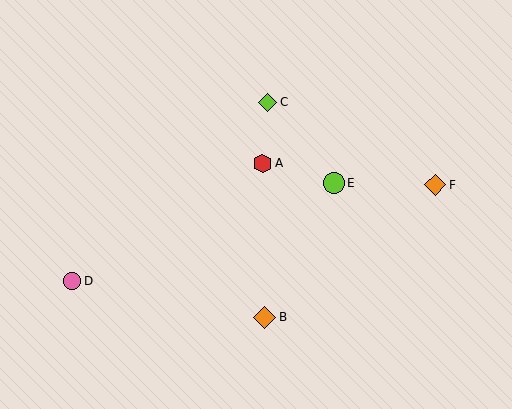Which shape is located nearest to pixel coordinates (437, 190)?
The orange diamond (labeled F) at (435, 185) is nearest to that location.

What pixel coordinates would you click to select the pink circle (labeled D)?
Click at (72, 281) to select the pink circle D.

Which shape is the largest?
The orange diamond (labeled B) is the largest.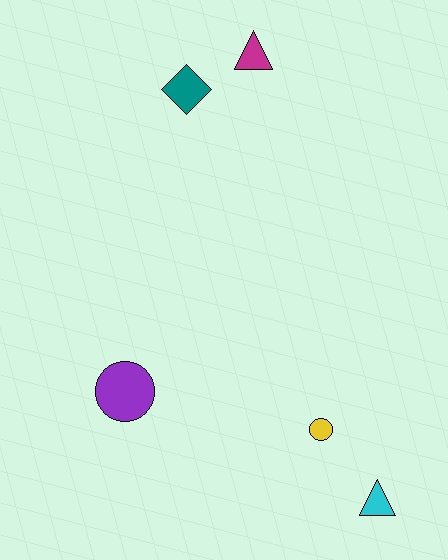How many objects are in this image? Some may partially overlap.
There are 5 objects.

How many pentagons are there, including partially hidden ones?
There are no pentagons.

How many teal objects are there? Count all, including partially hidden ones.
There is 1 teal object.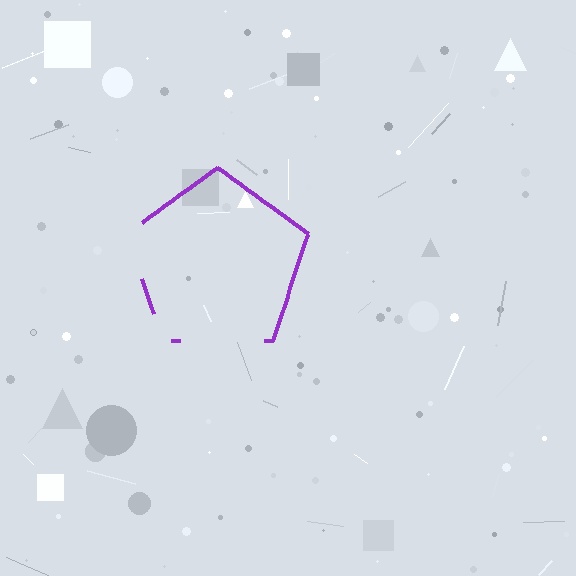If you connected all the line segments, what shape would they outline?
They would outline a pentagon.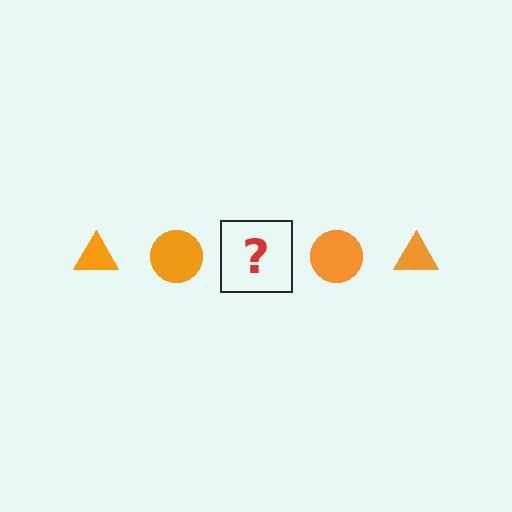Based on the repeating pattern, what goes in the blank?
The blank should be an orange triangle.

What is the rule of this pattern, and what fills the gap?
The rule is that the pattern cycles through triangle, circle shapes in orange. The gap should be filled with an orange triangle.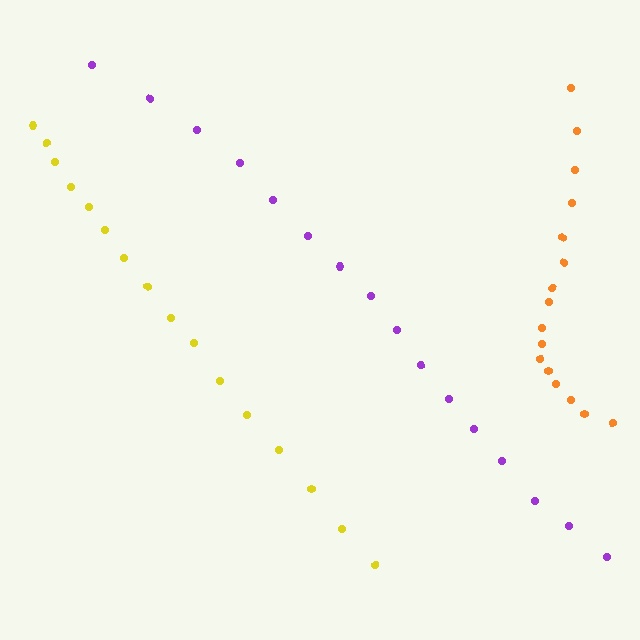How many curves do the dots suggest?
There are 3 distinct paths.